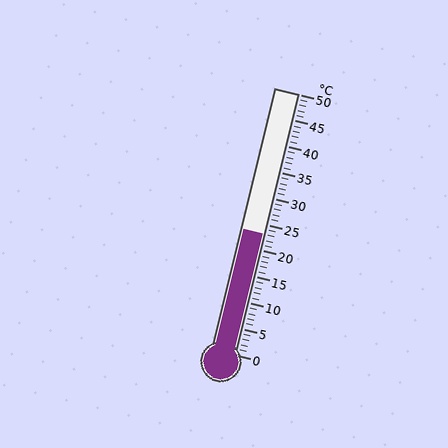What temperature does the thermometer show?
The thermometer shows approximately 23°C.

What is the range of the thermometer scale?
The thermometer scale ranges from 0°C to 50°C.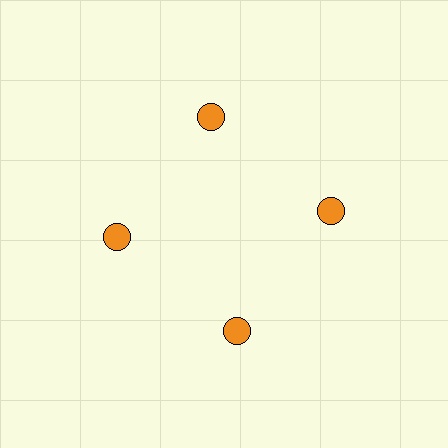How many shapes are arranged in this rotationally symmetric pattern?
There are 4 shapes, arranged in 4 groups of 1.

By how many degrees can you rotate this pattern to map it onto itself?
The pattern maps onto itself every 90 degrees of rotation.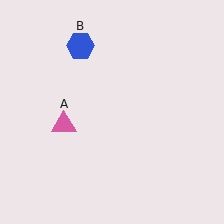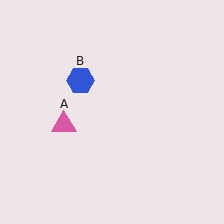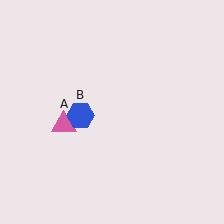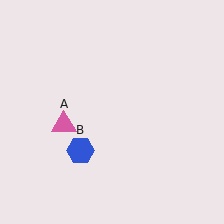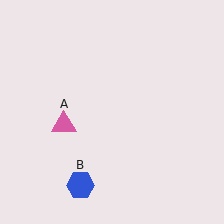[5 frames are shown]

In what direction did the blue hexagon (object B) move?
The blue hexagon (object B) moved down.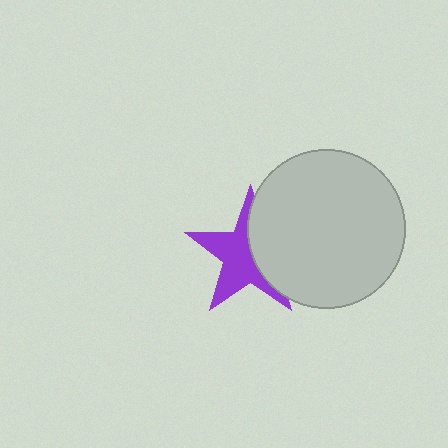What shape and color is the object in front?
The object in front is a light gray circle.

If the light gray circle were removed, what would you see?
You would see the complete purple star.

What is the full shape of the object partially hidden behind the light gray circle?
The partially hidden object is a purple star.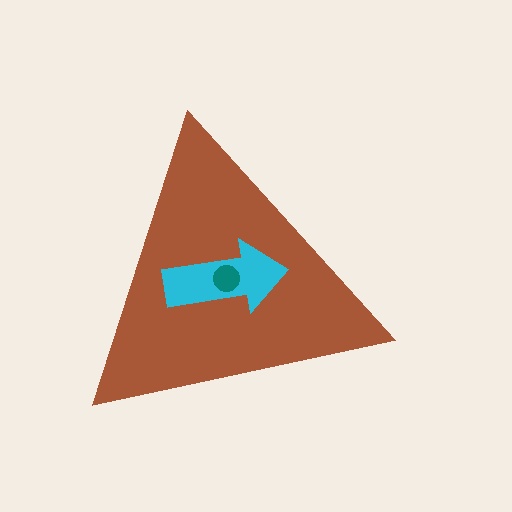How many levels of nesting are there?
3.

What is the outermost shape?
The brown triangle.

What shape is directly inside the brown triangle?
The cyan arrow.